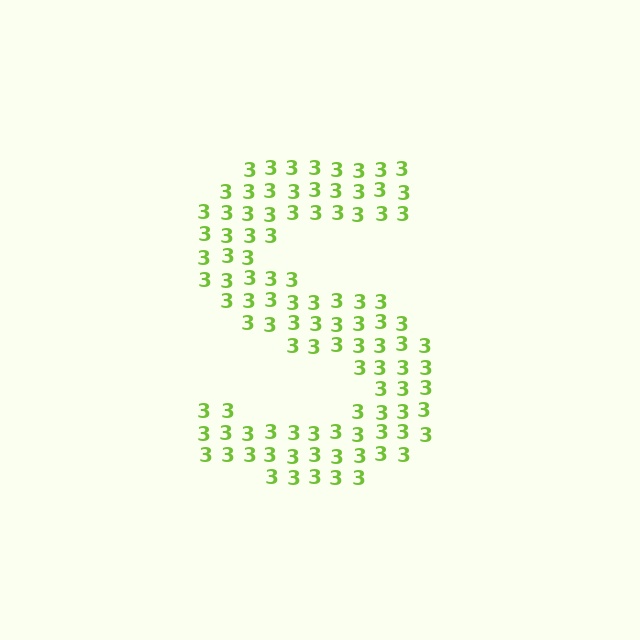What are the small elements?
The small elements are digit 3's.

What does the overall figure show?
The overall figure shows the letter S.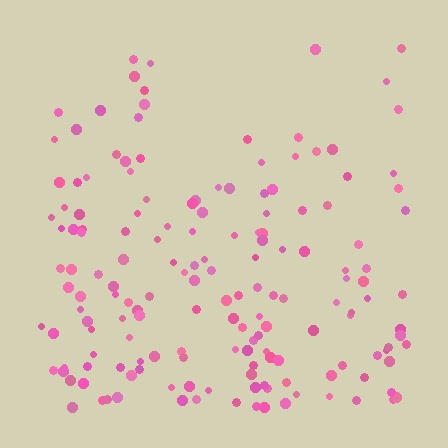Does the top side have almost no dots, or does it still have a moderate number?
Still a moderate number, just noticeably fewer than the bottom.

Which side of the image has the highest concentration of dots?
The bottom.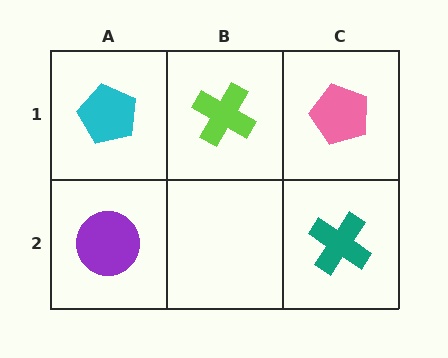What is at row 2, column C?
A teal cross.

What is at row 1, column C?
A pink pentagon.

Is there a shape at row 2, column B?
No, that cell is empty.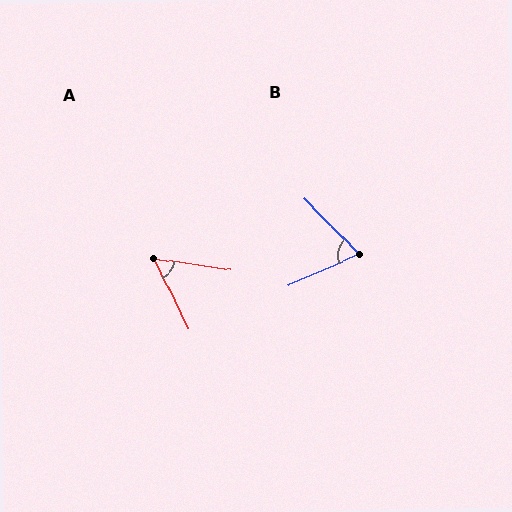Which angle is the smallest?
A, at approximately 55 degrees.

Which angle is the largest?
B, at approximately 70 degrees.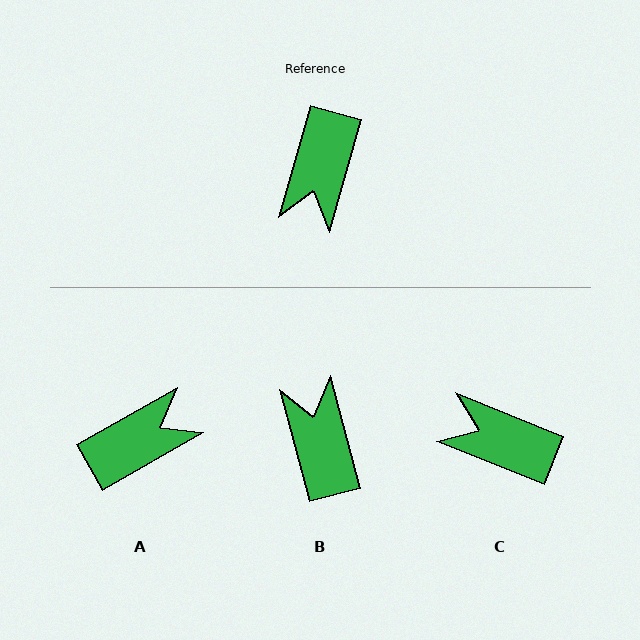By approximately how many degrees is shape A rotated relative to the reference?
Approximately 135 degrees counter-clockwise.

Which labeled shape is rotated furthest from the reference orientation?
B, about 149 degrees away.